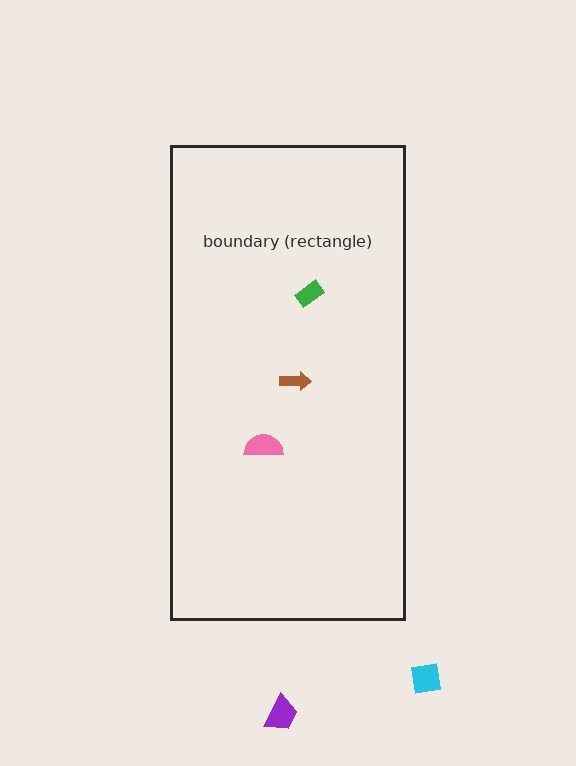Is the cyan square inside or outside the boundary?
Outside.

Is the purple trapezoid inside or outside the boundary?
Outside.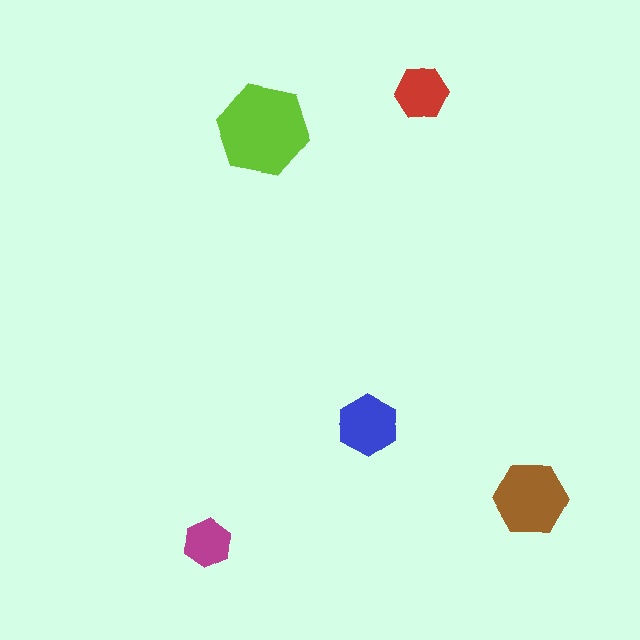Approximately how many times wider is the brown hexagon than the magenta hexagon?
About 1.5 times wider.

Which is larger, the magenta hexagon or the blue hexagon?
The blue one.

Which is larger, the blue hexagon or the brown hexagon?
The brown one.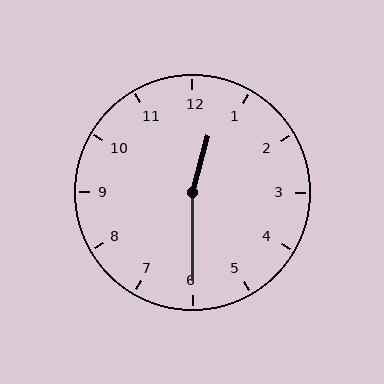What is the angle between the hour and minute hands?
Approximately 165 degrees.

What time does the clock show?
12:30.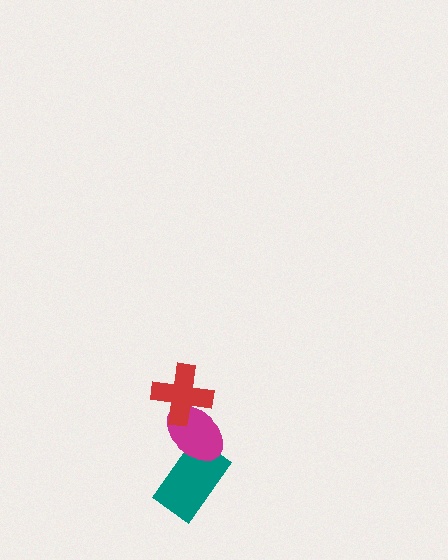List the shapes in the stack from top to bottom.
From top to bottom: the red cross, the magenta ellipse, the teal rectangle.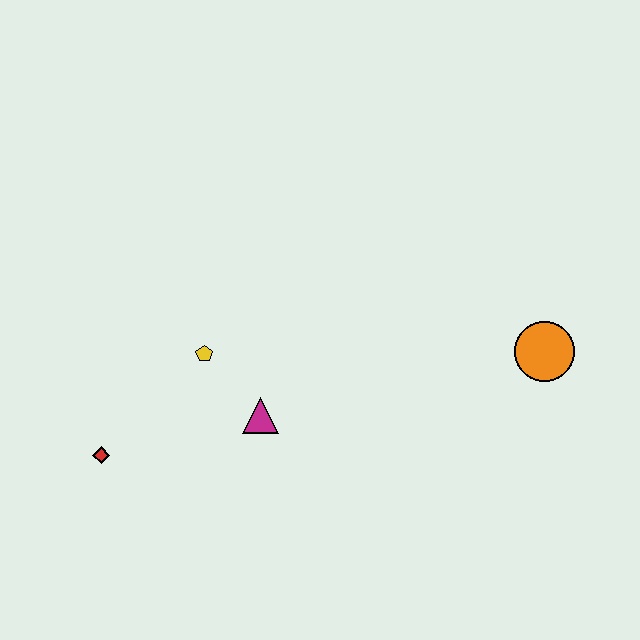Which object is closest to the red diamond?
The yellow pentagon is closest to the red diamond.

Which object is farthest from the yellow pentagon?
The orange circle is farthest from the yellow pentagon.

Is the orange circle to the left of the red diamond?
No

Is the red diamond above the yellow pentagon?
No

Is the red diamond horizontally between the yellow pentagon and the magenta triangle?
No